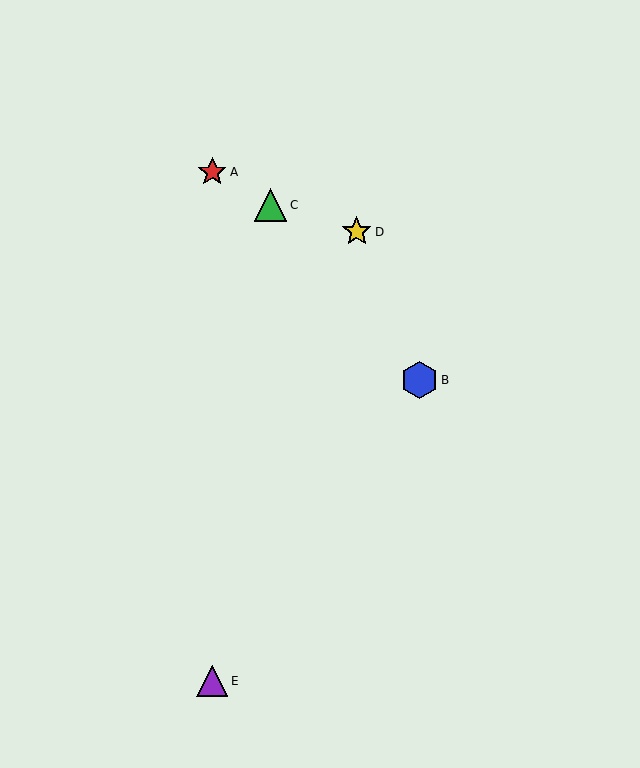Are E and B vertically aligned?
No, E is at x≈212 and B is at x≈420.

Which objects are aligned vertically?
Objects A, E are aligned vertically.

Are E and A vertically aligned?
Yes, both are at x≈212.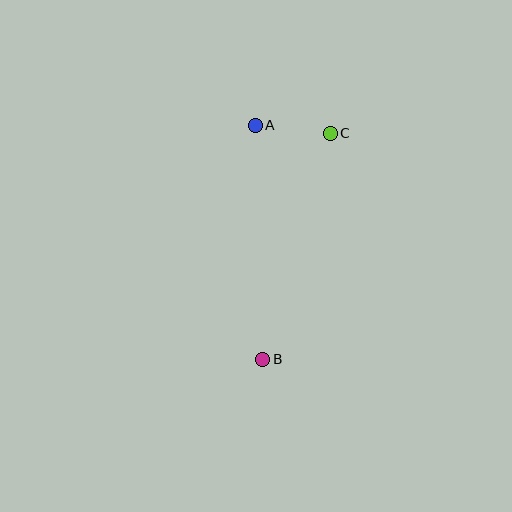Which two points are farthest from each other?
Points B and C are farthest from each other.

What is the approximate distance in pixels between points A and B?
The distance between A and B is approximately 234 pixels.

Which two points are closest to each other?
Points A and C are closest to each other.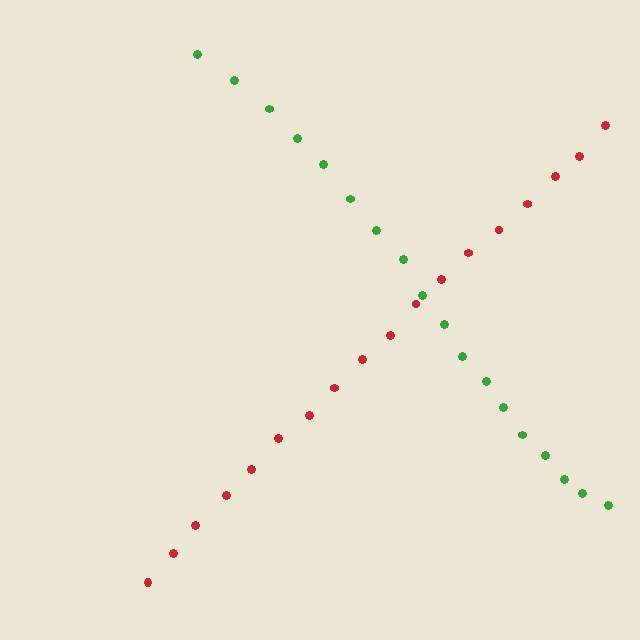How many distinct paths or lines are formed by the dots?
There are 2 distinct paths.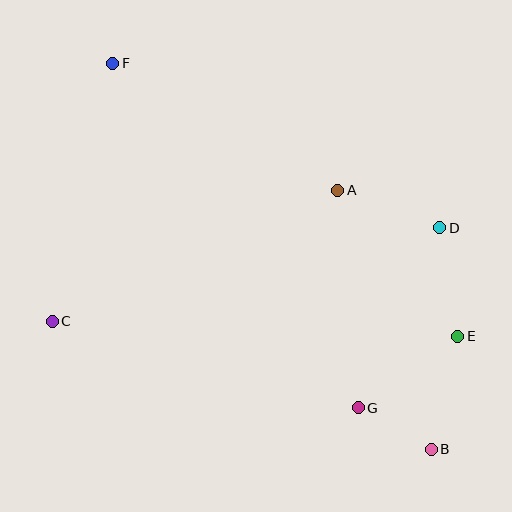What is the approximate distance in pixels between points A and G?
The distance between A and G is approximately 219 pixels.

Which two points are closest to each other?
Points B and G are closest to each other.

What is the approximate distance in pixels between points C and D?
The distance between C and D is approximately 399 pixels.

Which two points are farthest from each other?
Points B and F are farthest from each other.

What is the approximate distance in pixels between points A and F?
The distance between A and F is approximately 259 pixels.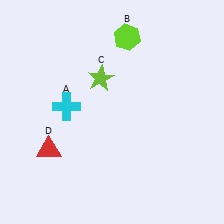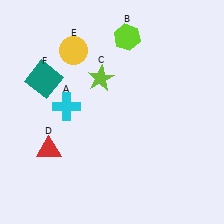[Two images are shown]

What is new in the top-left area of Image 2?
A teal square (F) was added in the top-left area of Image 2.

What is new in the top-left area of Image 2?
A yellow circle (E) was added in the top-left area of Image 2.